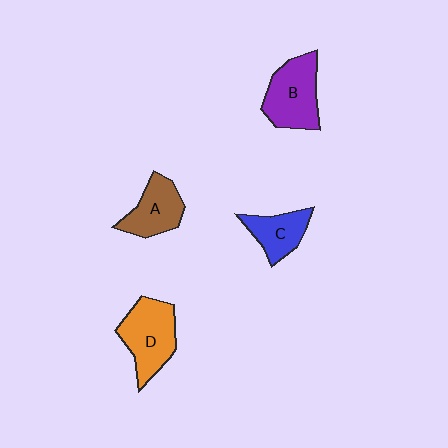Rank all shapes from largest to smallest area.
From largest to smallest: D (orange), B (purple), A (brown), C (blue).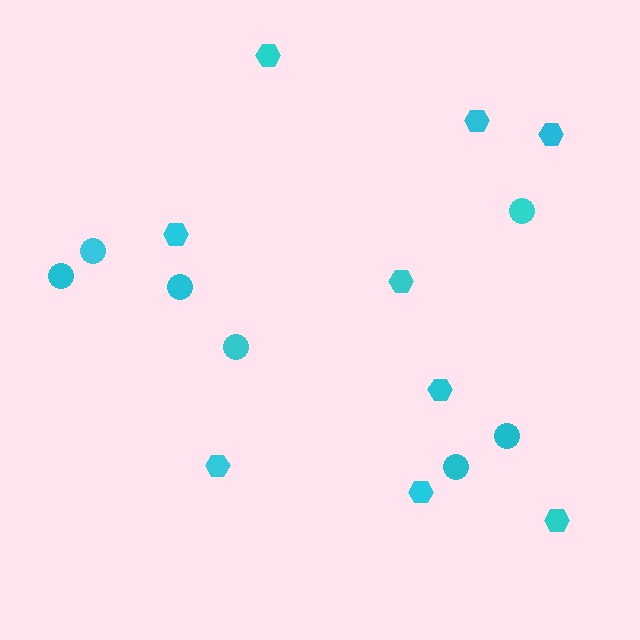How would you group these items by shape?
There are 2 groups: one group of hexagons (9) and one group of circles (7).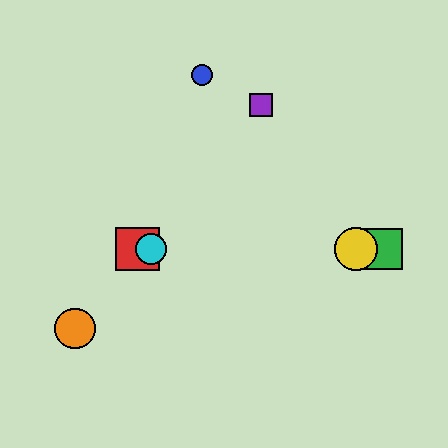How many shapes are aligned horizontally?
4 shapes (the red square, the green square, the yellow circle, the cyan circle) are aligned horizontally.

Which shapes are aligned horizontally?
The red square, the green square, the yellow circle, the cyan circle are aligned horizontally.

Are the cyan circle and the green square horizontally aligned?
Yes, both are at y≈249.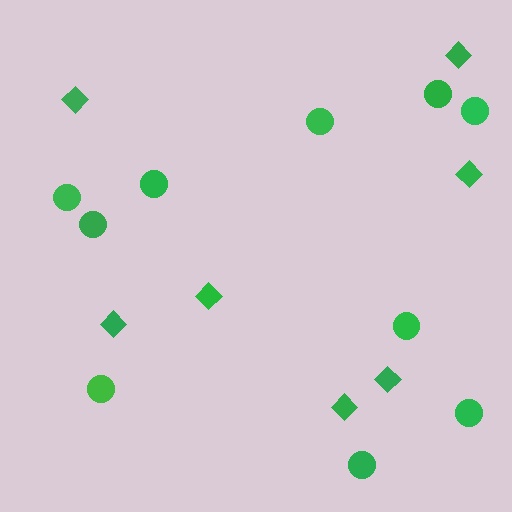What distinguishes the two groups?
There are 2 groups: one group of diamonds (7) and one group of circles (10).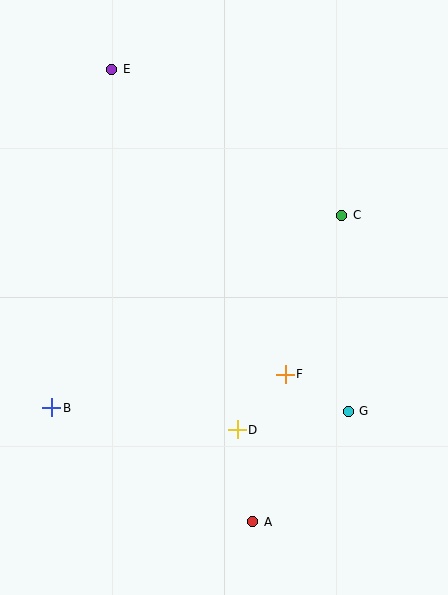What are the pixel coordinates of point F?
Point F is at (285, 374).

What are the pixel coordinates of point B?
Point B is at (52, 408).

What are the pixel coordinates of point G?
Point G is at (348, 411).